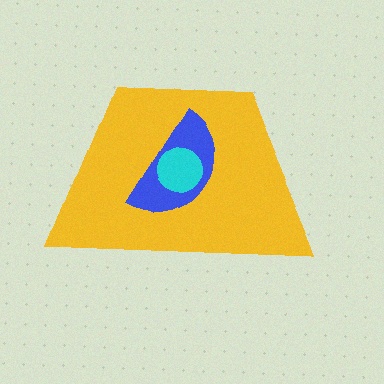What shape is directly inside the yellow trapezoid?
The blue semicircle.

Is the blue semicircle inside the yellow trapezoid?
Yes.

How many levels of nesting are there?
3.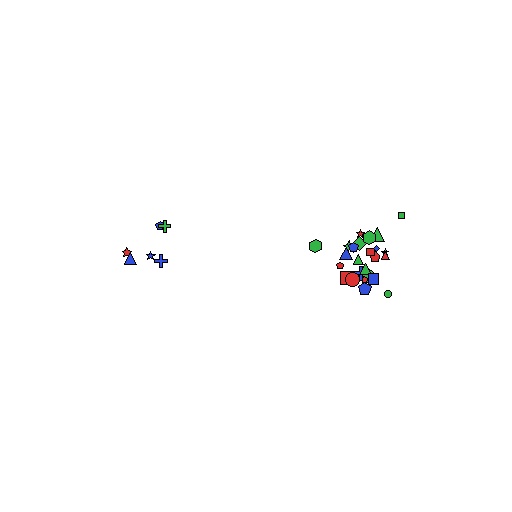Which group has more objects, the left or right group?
The right group.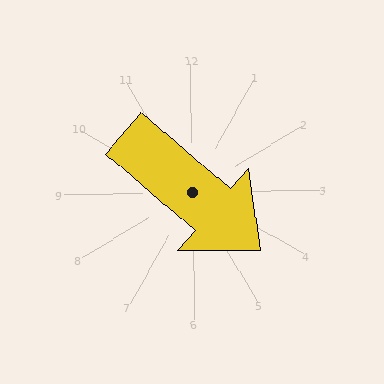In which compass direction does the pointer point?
Southeast.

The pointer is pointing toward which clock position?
Roughly 4 o'clock.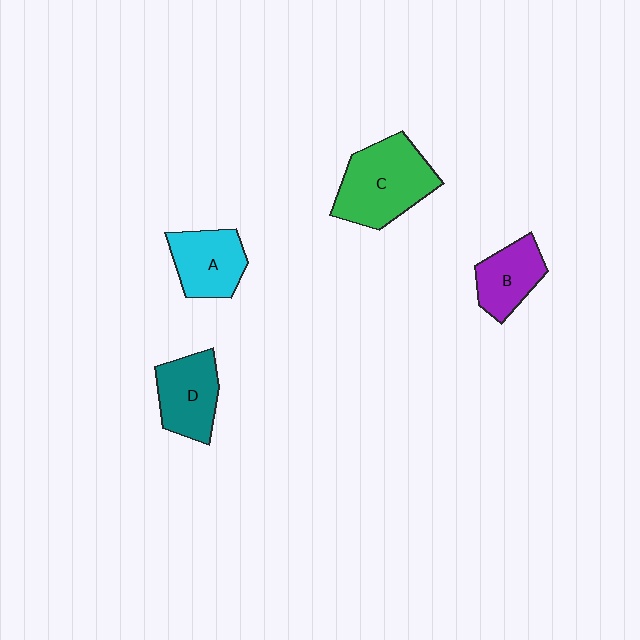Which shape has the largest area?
Shape C (green).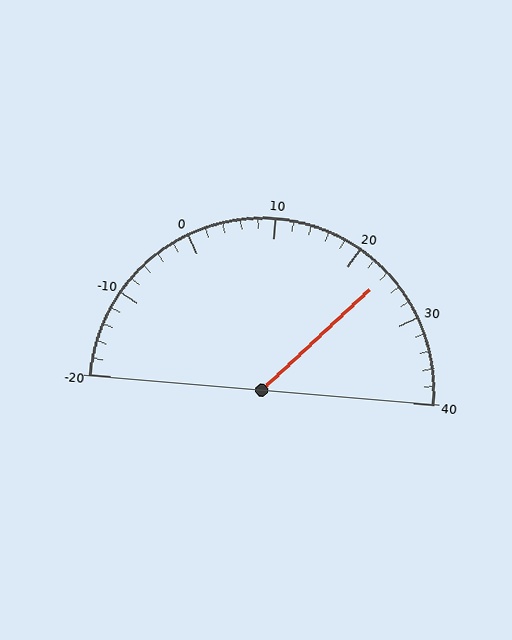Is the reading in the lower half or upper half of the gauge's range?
The reading is in the upper half of the range (-20 to 40).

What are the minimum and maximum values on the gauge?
The gauge ranges from -20 to 40.